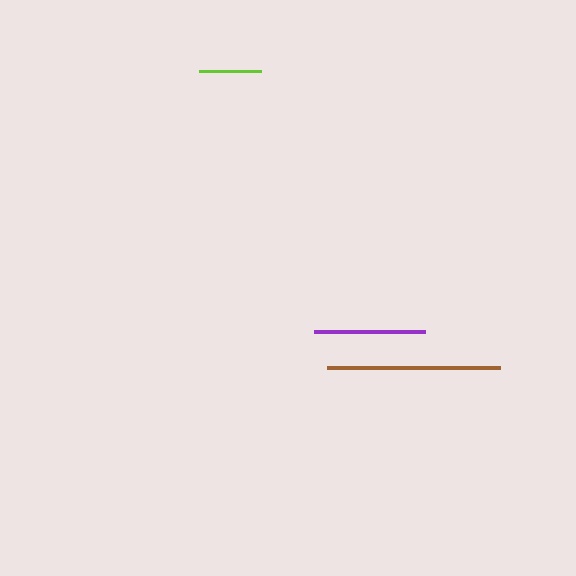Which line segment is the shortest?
The lime line is the shortest at approximately 61 pixels.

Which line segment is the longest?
The brown line is the longest at approximately 173 pixels.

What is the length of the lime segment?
The lime segment is approximately 61 pixels long.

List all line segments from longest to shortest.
From longest to shortest: brown, purple, lime.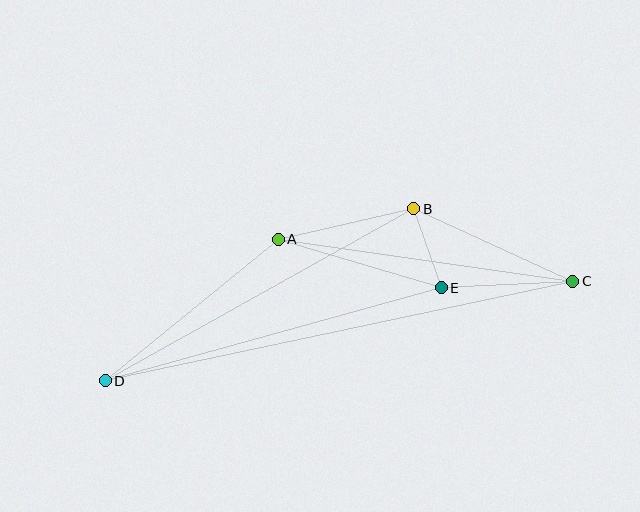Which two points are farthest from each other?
Points C and D are farthest from each other.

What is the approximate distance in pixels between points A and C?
The distance between A and C is approximately 298 pixels.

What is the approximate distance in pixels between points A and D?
The distance between A and D is approximately 224 pixels.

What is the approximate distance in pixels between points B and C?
The distance between B and C is approximately 175 pixels.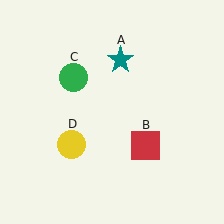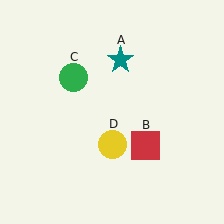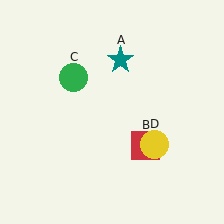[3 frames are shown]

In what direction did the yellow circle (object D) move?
The yellow circle (object D) moved right.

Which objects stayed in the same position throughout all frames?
Teal star (object A) and red square (object B) and green circle (object C) remained stationary.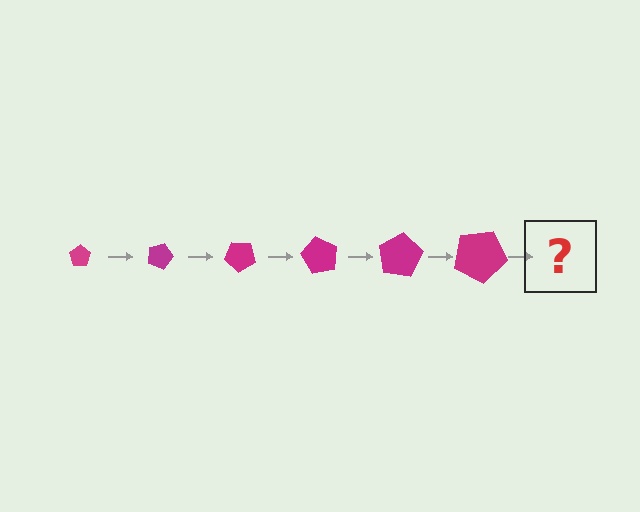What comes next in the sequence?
The next element should be a pentagon, larger than the previous one and rotated 120 degrees from the start.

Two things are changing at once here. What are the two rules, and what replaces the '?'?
The two rules are that the pentagon grows larger each step and it rotates 20 degrees each step. The '?' should be a pentagon, larger than the previous one and rotated 120 degrees from the start.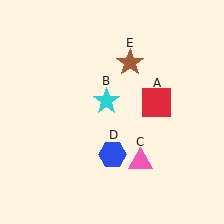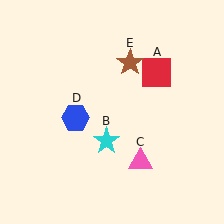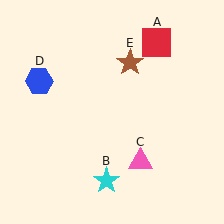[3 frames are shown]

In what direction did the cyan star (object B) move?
The cyan star (object B) moved down.